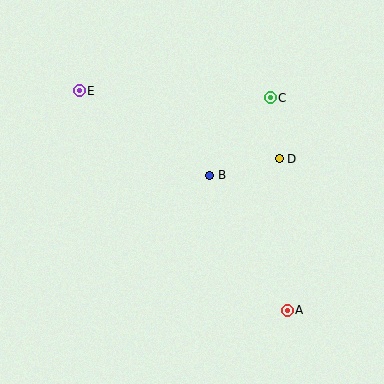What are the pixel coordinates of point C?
Point C is at (270, 98).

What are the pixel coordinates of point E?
Point E is at (79, 91).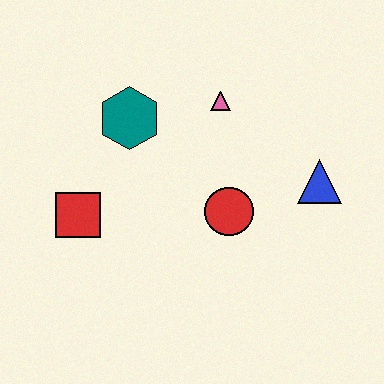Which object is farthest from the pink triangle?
The red square is farthest from the pink triangle.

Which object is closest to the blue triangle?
The red circle is closest to the blue triangle.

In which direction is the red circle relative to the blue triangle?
The red circle is to the left of the blue triangle.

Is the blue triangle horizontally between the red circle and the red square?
No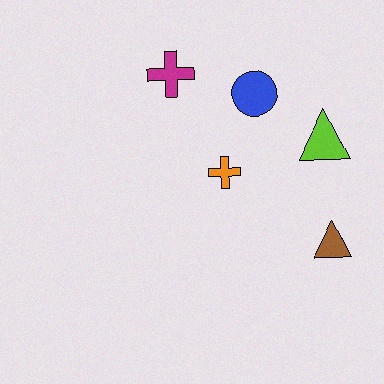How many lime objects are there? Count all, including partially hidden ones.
There is 1 lime object.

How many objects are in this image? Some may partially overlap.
There are 5 objects.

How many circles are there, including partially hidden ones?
There is 1 circle.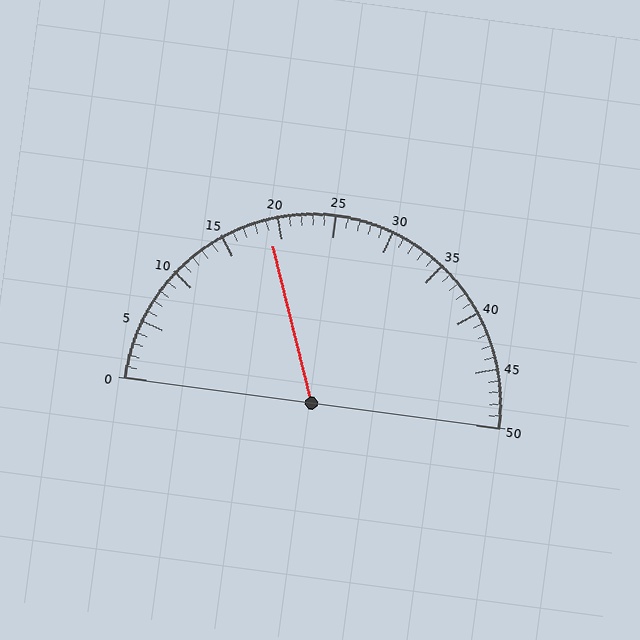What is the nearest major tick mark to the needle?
The nearest major tick mark is 20.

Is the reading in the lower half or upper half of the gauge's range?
The reading is in the lower half of the range (0 to 50).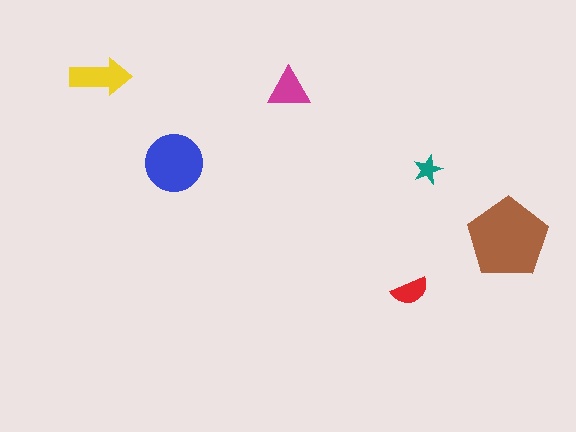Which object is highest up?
The yellow arrow is topmost.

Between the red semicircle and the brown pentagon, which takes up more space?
The brown pentagon.